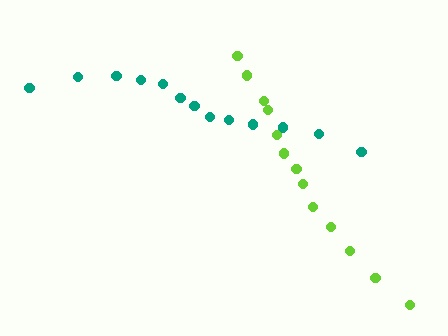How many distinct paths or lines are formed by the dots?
There are 2 distinct paths.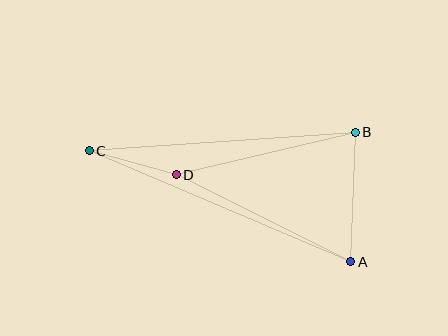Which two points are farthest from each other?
Points A and C are farthest from each other.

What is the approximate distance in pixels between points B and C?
The distance between B and C is approximately 267 pixels.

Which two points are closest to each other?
Points C and D are closest to each other.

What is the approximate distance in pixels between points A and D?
The distance between A and D is approximately 195 pixels.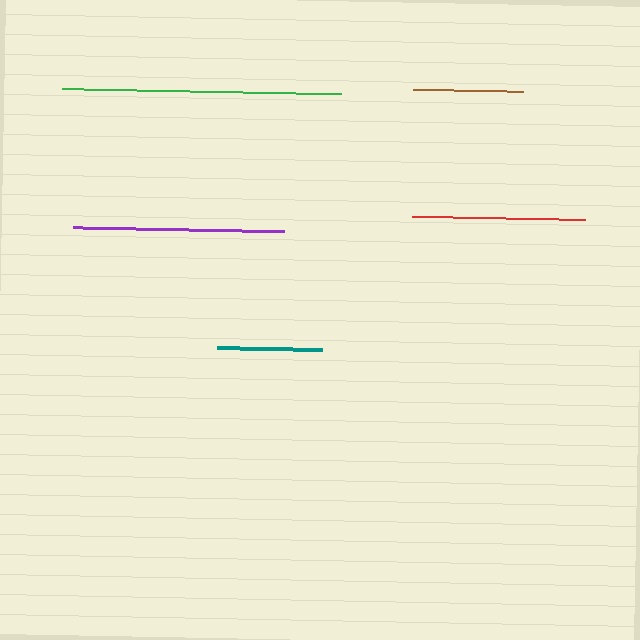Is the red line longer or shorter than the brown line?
The red line is longer than the brown line.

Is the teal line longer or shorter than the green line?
The green line is longer than the teal line.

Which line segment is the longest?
The green line is the longest at approximately 279 pixels.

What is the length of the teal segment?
The teal segment is approximately 105 pixels long.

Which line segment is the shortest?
The teal line is the shortest at approximately 105 pixels.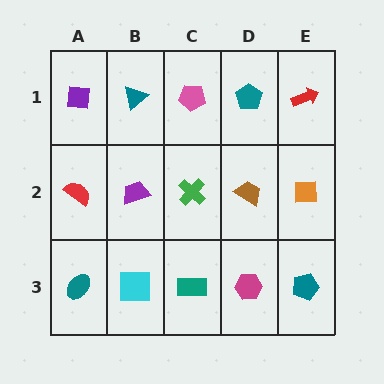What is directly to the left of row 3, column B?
A teal ellipse.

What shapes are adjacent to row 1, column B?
A purple trapezoid (row 2, column B), a purple square (row 1, column A), a pink pentagon (row 1, column C).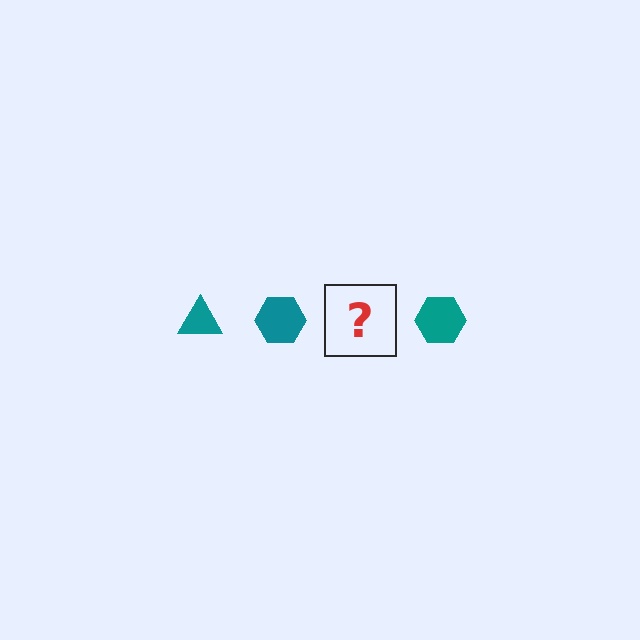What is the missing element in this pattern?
The missing element is a teal triangle.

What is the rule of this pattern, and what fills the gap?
The rule is that the pattern cycles through triangle, hexagon shapes in teal. The gap should be filled with a teal triangle.